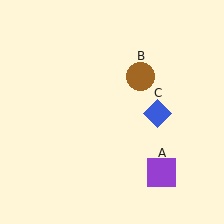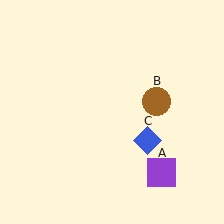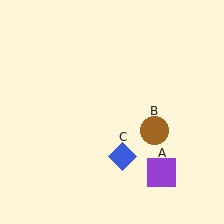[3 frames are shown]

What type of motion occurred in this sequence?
The brown circle (object B), blue diamond (object C) rotated clockwise around the center of the scene.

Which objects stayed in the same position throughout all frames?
Purple square (object A) remained stationary.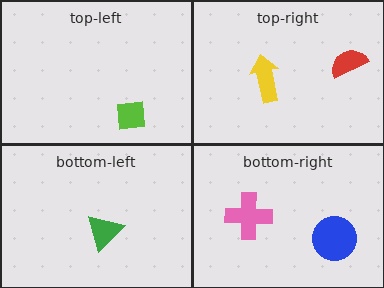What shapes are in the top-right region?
The red semicircle, the yellow arrow.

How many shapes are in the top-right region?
2.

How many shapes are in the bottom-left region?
1.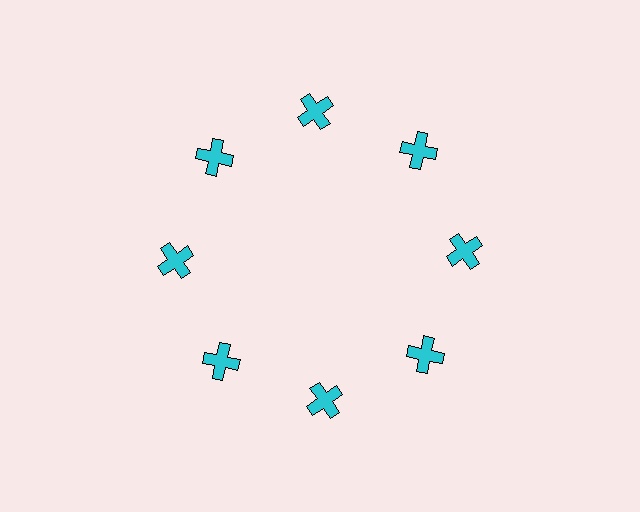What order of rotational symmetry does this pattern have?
This pattern has 8-fold rotational symmetry.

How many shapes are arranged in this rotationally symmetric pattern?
There are 8 shapes, arranged in 8 groups of 1.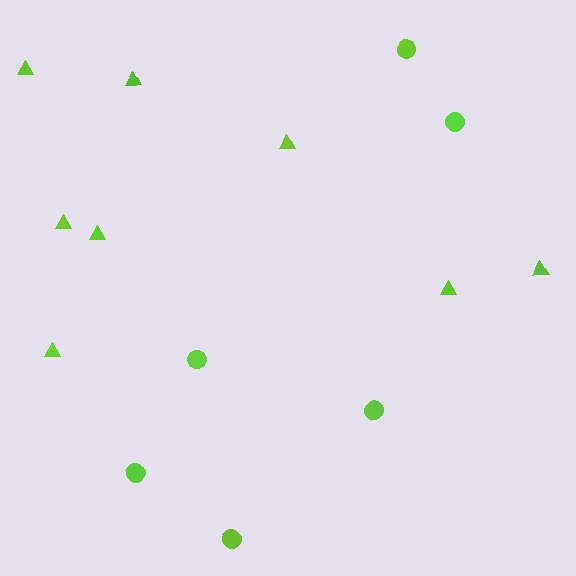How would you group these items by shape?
There are 2 groups: one group of circles (6) and one group of triangles (8).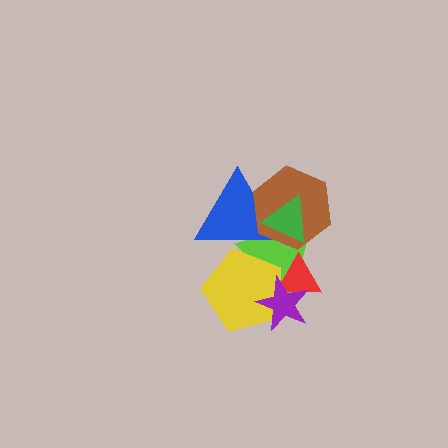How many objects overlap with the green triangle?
3 objects overlap with the green triangle.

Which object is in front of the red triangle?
The purple star is in front of the red triangle.